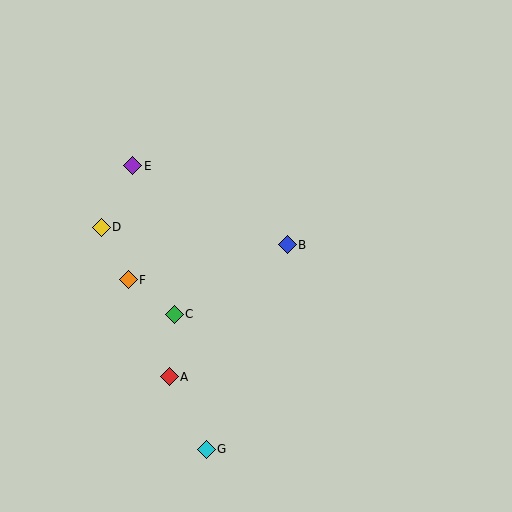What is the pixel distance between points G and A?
The distance between G and A is 81 pixels.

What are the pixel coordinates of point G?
Point G is at (206, 449).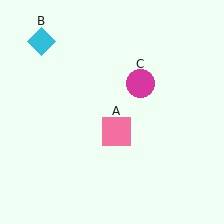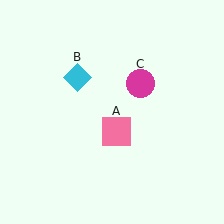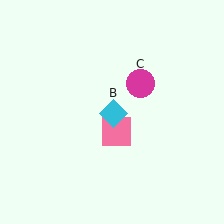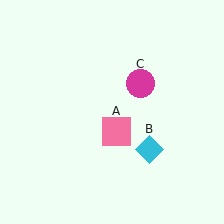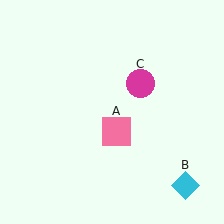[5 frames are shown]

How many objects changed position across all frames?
1 object changed position: cyan diamond (object B).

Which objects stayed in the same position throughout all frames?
Pink square (object A) and magenta circle (object C) remained stationary.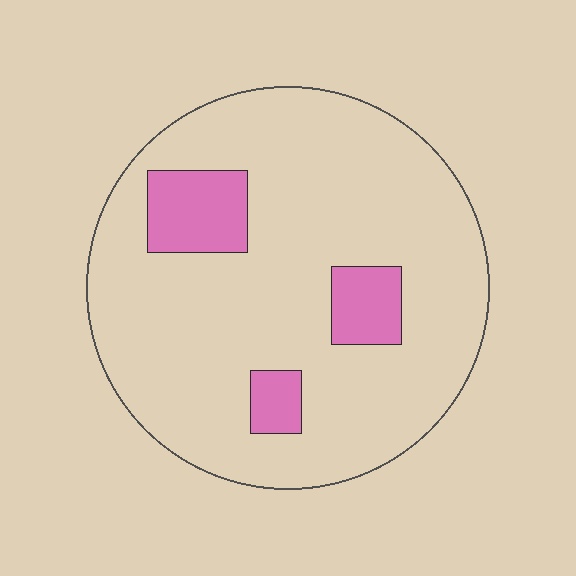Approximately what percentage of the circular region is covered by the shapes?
Approximately 15%.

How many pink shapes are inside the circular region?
3.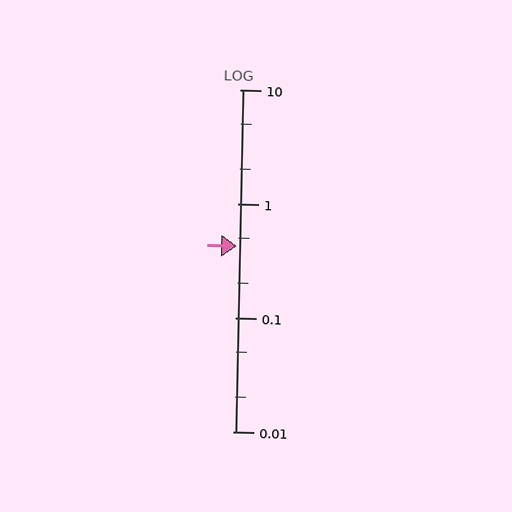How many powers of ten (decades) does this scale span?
The scale spans 3 decades, from 0.01 to 10.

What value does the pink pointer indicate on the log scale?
The pointer indicates approximately 0.42.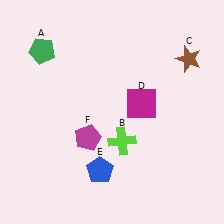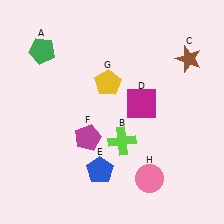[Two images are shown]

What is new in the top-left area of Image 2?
A yellow pentagon (G) was added in the top-left area of Image 2.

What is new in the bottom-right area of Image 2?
A pink circle (H) was added in the bottom-right area of Image 2.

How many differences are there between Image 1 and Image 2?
There are 2 differences between the two images.